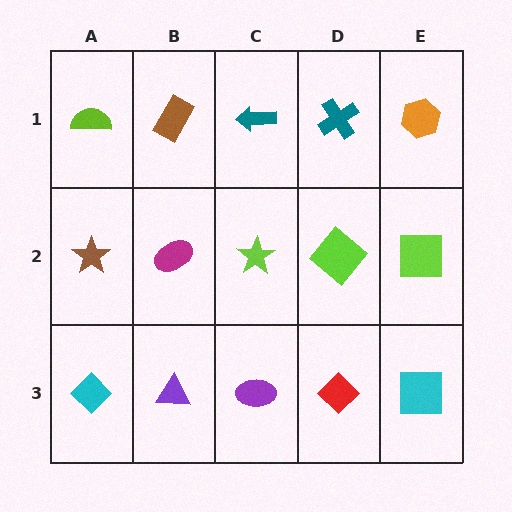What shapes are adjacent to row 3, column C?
A lime star (row 2, column C), a purple triangle (row 3, column B), a red diamond (row 3, column D).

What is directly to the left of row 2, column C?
A magenta ellipse.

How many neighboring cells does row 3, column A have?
2.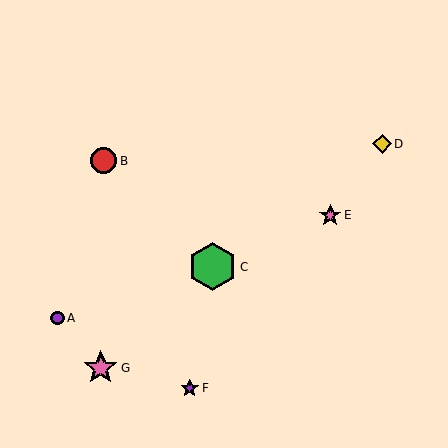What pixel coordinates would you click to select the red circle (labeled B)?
Click at (103, 161) to select the red circle B.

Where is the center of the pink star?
The center of the pink star is at (330, 215).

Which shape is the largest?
The green hexagon (labeled C) is the largest.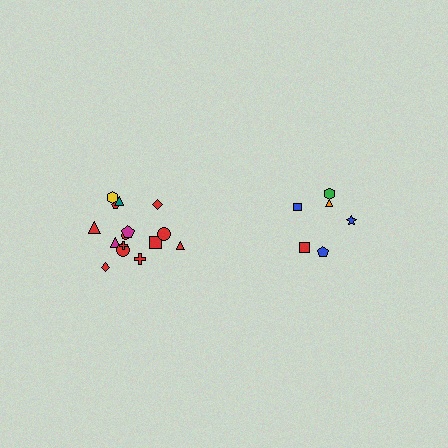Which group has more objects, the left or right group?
The left group.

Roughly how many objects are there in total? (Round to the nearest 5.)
Roughly 20 objects in total.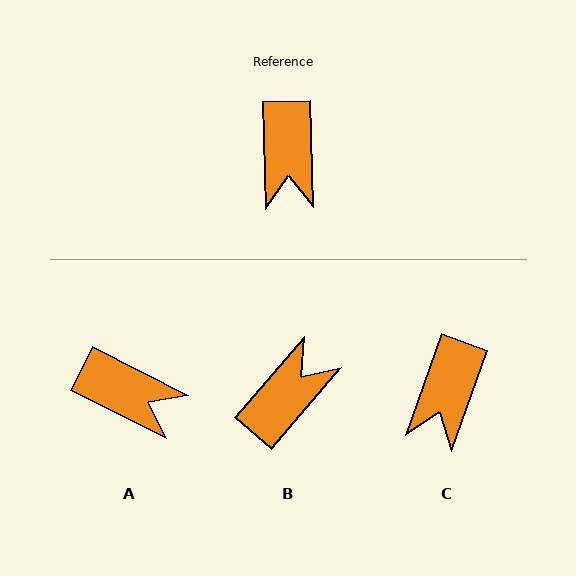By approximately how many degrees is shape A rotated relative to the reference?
Approximately 62 degrees counter-clockwise.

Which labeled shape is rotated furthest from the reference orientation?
B, about 138 degrees away.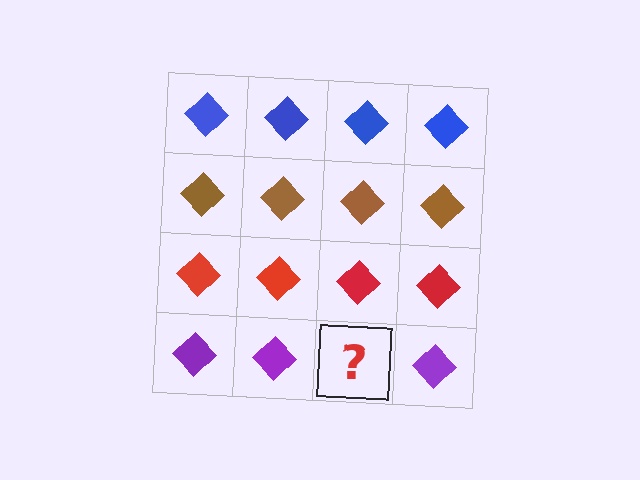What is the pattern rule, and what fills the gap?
The rule is that each row has a consistent color. The gap should be filled with a purple diamond.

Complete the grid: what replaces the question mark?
The question mark should be replaced with a purple diamond.